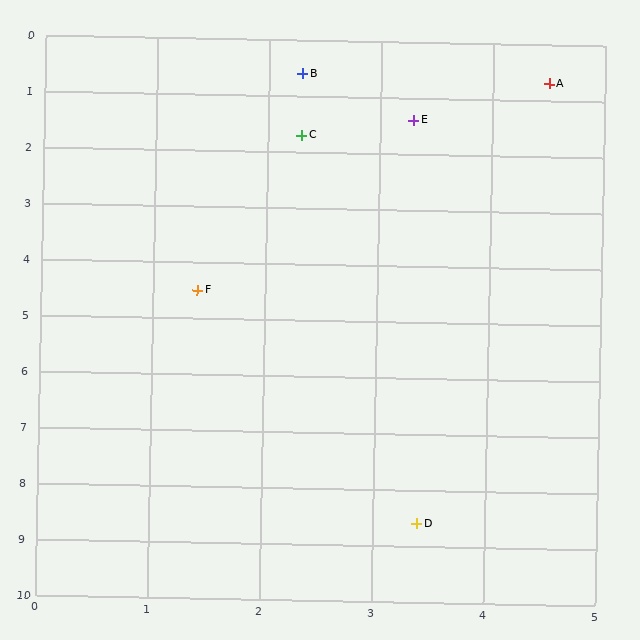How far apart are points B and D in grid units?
Points B and D are about 8.1 grid units apart.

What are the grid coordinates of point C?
Point C is at approximately (2.3, 1.7).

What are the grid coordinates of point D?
Point D is at approximately (3.4, 8.6).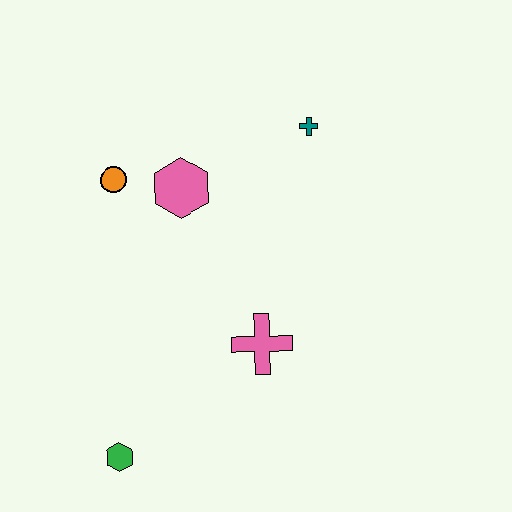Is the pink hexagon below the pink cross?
No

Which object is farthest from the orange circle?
The green hexagon is farthest from the orange circle.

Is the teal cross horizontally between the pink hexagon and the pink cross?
No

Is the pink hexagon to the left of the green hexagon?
No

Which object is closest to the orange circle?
The pink hexagon is closest to the orange circle.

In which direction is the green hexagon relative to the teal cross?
The green hexagon is below the teal cross.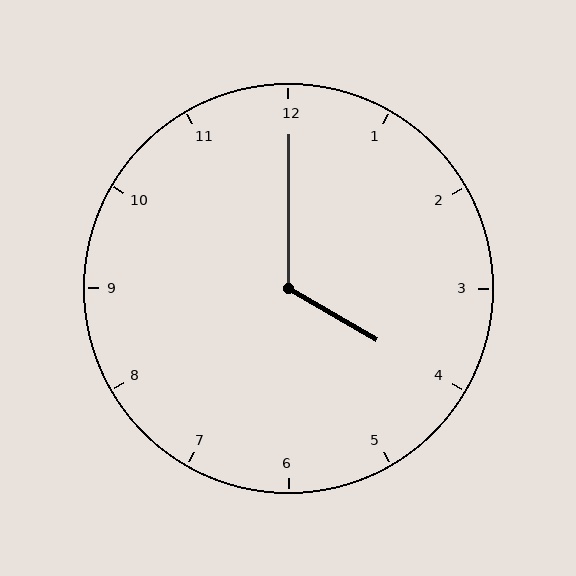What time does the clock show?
4:00.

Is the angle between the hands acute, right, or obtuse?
It is obtuse.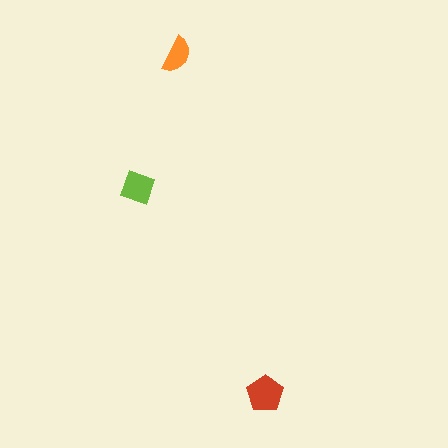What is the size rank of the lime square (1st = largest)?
2nd.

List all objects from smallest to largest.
The orange semicircle, the lime square, the red pentagon.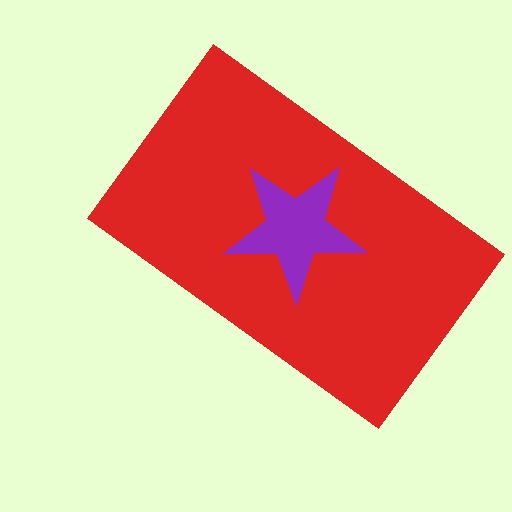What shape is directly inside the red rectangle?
The purple star.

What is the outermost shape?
The red rectangle.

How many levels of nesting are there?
2.